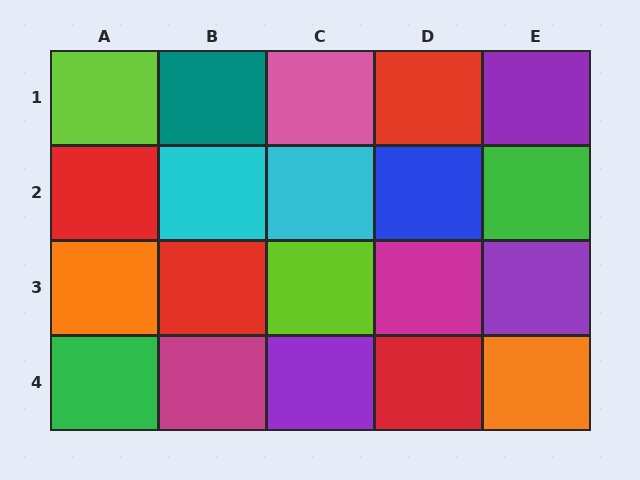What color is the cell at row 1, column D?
Red.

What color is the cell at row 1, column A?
Lime.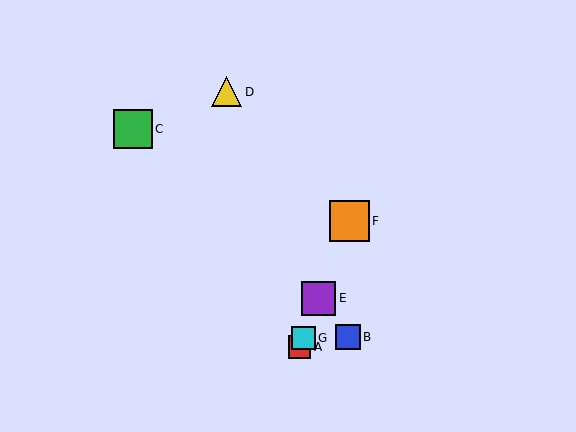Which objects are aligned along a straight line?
Objects A, E, F, G are aligned along a straight line.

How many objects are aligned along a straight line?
4 objects (A, E, F, G) are aligned along a straight line.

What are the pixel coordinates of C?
Object C is at (133, 129).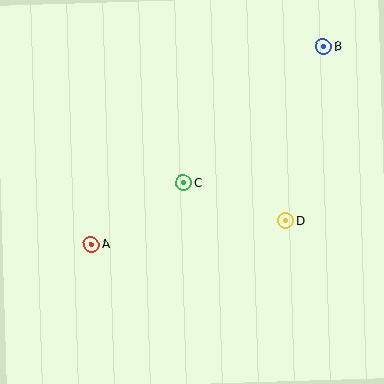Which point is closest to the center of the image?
Point C at (184, 183) is closest to the center.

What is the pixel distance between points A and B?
The distance between A and B is 305 pixels.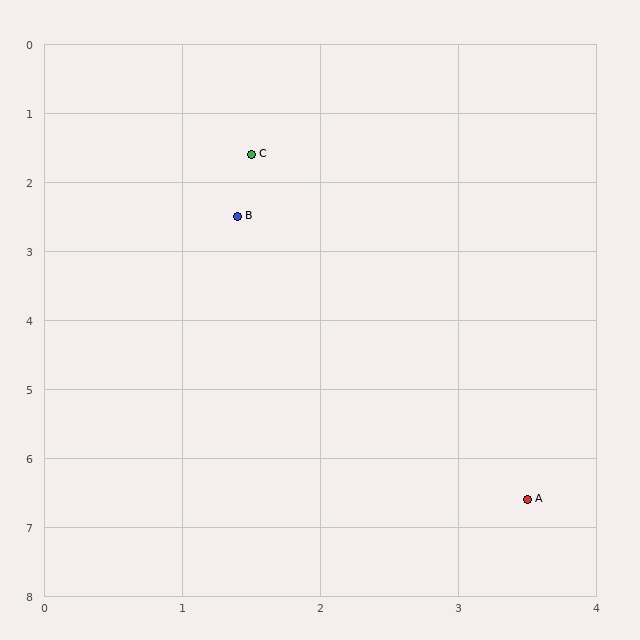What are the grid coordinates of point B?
Point B is at approximately (1.4, 2.5).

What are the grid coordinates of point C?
Point C is at approximately (1.5, 1.6).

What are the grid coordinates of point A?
Point A is at approximately (3.5, 6.6).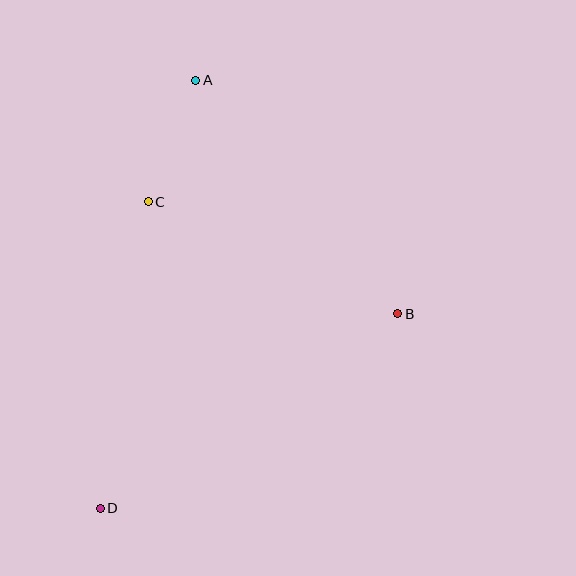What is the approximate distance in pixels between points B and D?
The distance between B and D is approximately 355 pixels.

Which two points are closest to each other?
Points A and C are closest to each other.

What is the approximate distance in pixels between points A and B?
The distance between A and B is approximately 309 pixels.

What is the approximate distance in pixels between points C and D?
The distance between C and D is approximately 310 pixels.